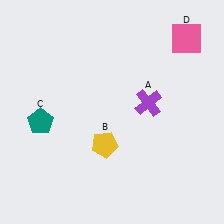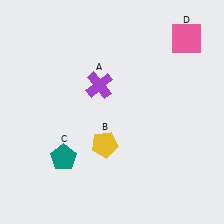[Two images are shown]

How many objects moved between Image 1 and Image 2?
2 objects moved between the two images.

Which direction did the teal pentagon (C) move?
The teal pentagon (C) moved down.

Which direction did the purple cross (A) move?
The purple cross (A) moved left.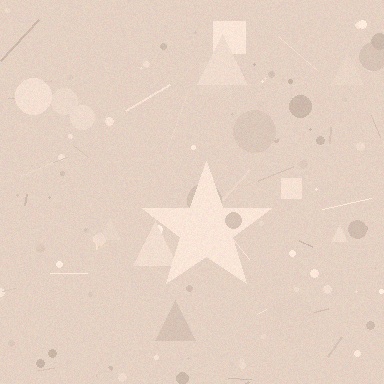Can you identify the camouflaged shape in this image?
The camouflaged shape is a star.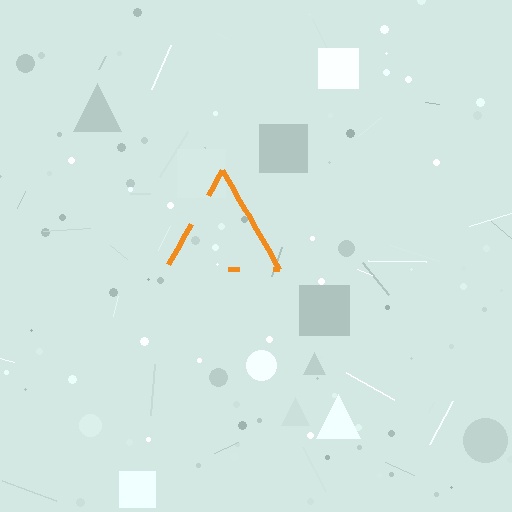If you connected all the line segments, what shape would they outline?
They would outline a triangle.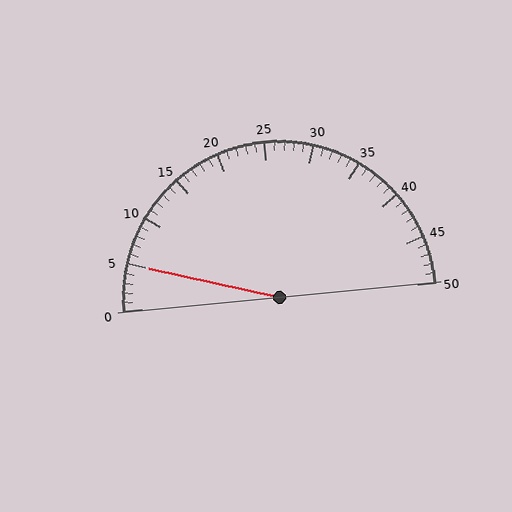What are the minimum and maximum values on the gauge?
The gauge ranges from 0 to 50.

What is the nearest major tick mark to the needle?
The nearest major tick mark is 5.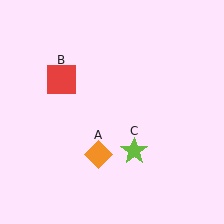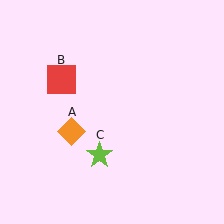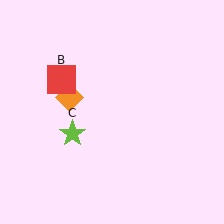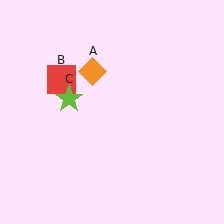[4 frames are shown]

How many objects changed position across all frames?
2 objects changed position: orange diamond (object A), lime star (object C).